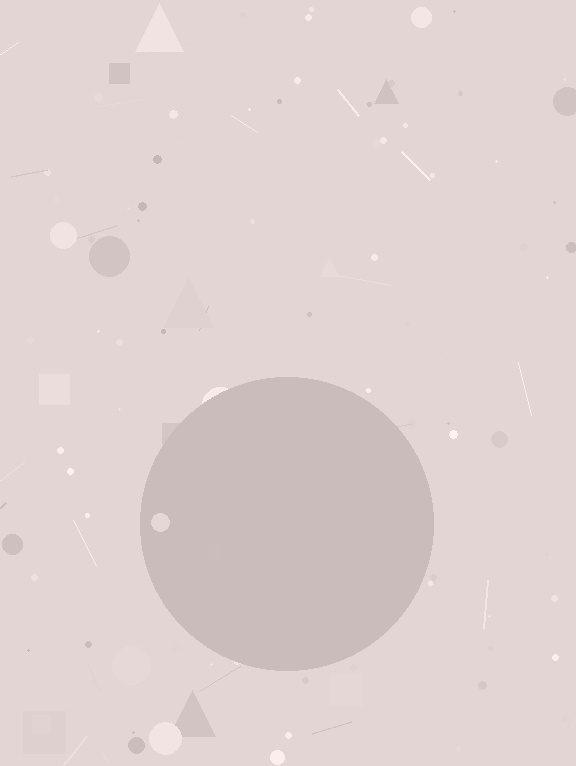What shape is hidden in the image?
A circle is hidden in the image.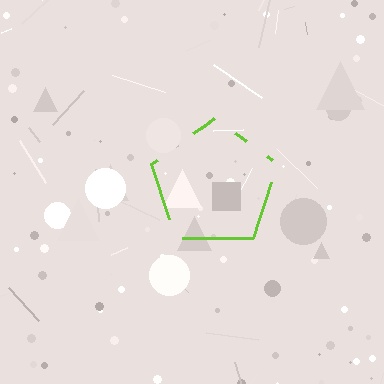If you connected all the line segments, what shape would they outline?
They would outline a pentagon.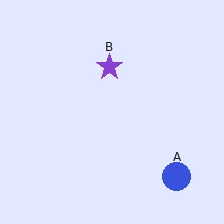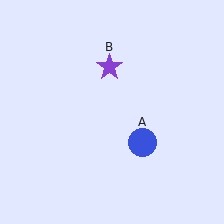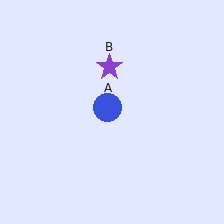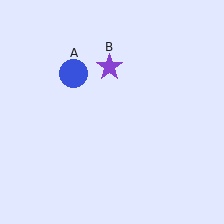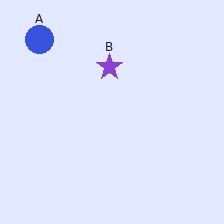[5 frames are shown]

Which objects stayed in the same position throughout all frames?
Purple star (object B) remained stationary.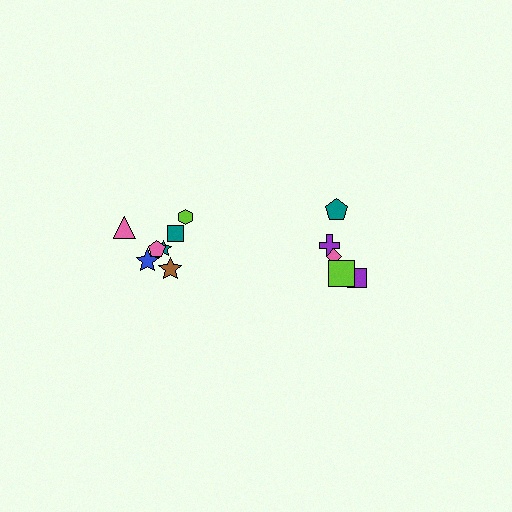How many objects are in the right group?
There are 5 objects.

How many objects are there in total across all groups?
There are 12 objects.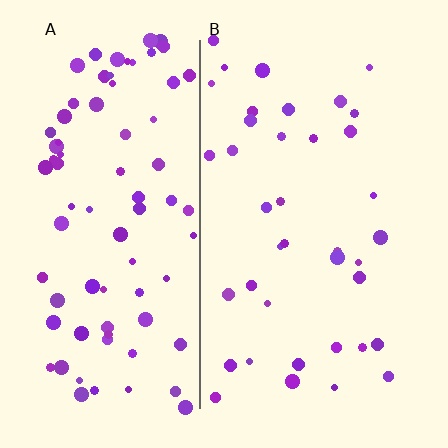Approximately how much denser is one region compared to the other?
Approximately 2.0× — region A over region B.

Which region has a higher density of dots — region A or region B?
A (the left).